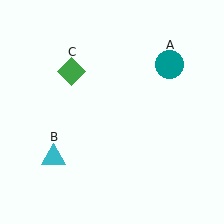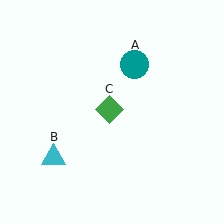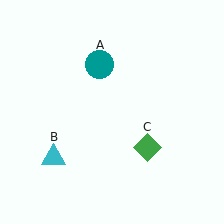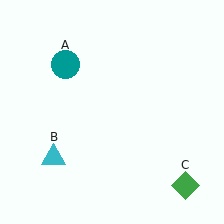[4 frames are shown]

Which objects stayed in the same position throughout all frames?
Cyan triangle (object B) remained stationary.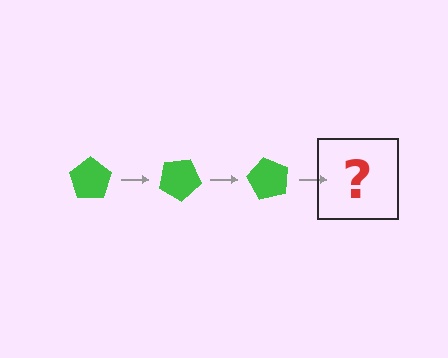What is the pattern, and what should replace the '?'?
The pattern is that the pentagon rotates 30 degrees each step. The '?' should be a green pentagon rotated 90 degrees.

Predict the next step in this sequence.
The next step is a green pentagon rotated 90 degrees.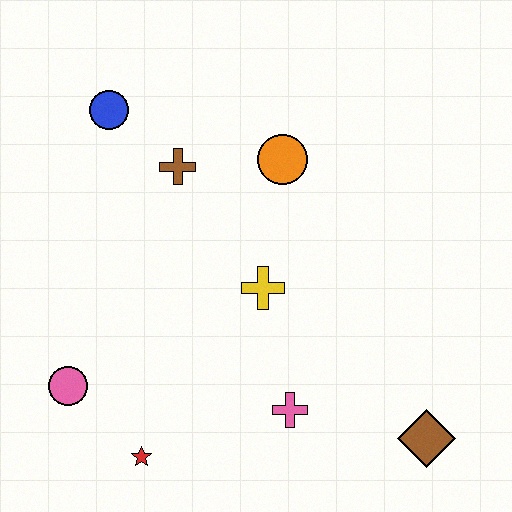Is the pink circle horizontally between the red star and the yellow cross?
No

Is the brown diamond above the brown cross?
No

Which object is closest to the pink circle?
The red star is closest to the pink circle.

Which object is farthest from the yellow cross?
The blue circle is farthest from the yellow cross.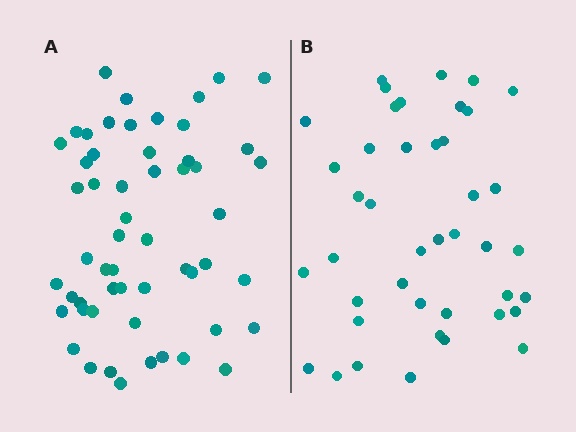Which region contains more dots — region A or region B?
Region A (the left region) has more dots.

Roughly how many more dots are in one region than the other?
Region A has approximately 15 more dots than region B.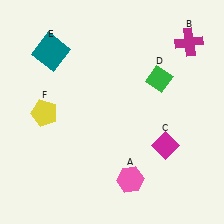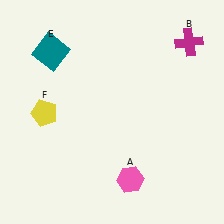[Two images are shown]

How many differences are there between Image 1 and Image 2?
There are 2 differences between the two images.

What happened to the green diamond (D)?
The green diamond (D) was removed in Image 2. It was in the top-right area of Image 1.